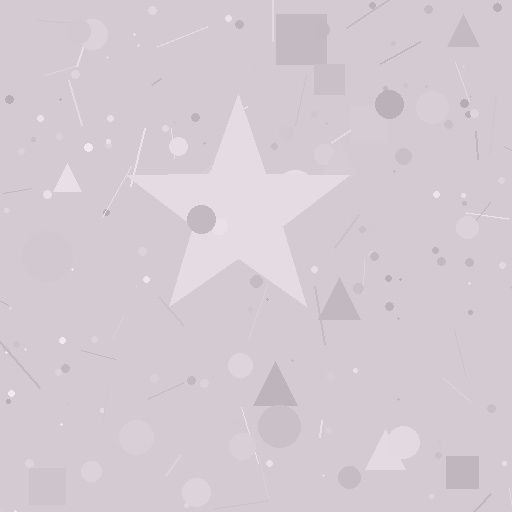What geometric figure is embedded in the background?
A star is embedded in the background.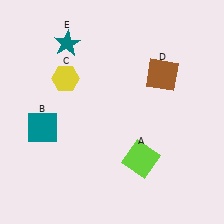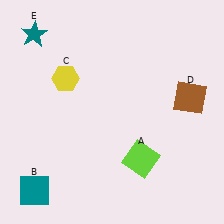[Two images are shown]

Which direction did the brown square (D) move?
The brown square (D) moved right.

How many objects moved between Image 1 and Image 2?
3 objects moved between the two images.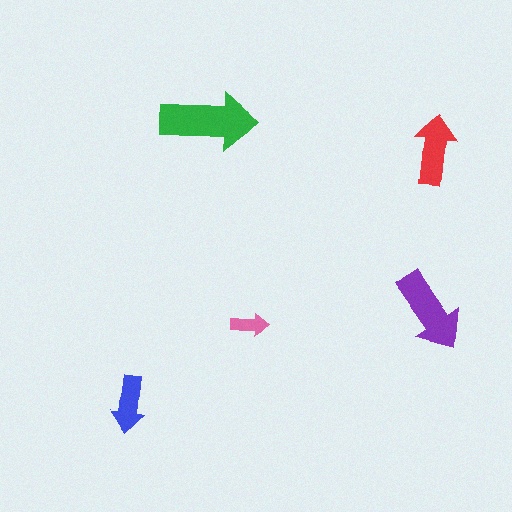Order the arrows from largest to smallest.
the green one, the purple one, the red one, the blue one, the pink one.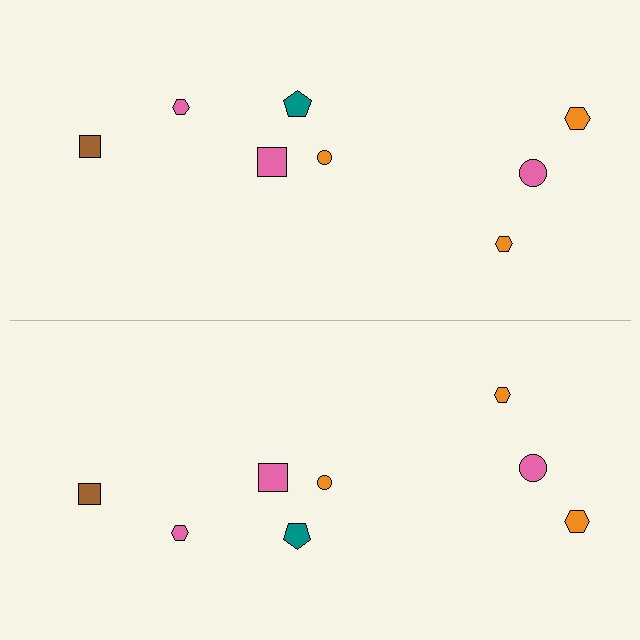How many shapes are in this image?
There are 16 shapes in this image.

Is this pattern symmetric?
Yes, this pattern has bilateral (reflection) symmetry.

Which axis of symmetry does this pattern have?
The pattern has a horizontal axis of symmetry running through the center of the image.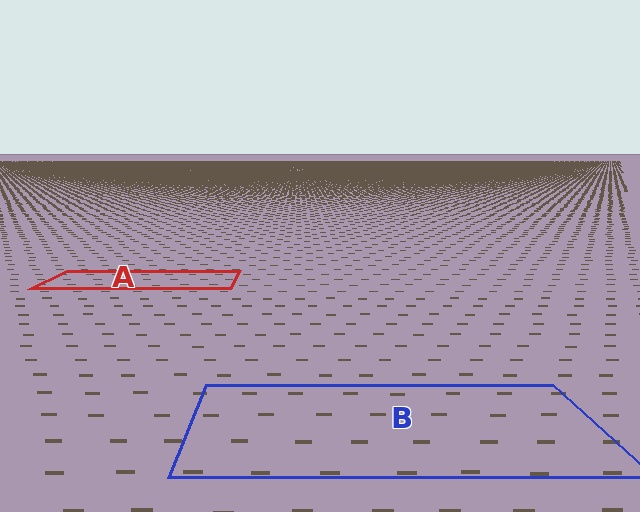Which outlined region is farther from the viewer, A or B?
Region A is farther from the viewer — the texture elements inside it appear smaller and more densely packed.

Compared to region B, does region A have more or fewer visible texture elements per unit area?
Region A has more texture elements per unit area — they are packed more densely because it is farther away.